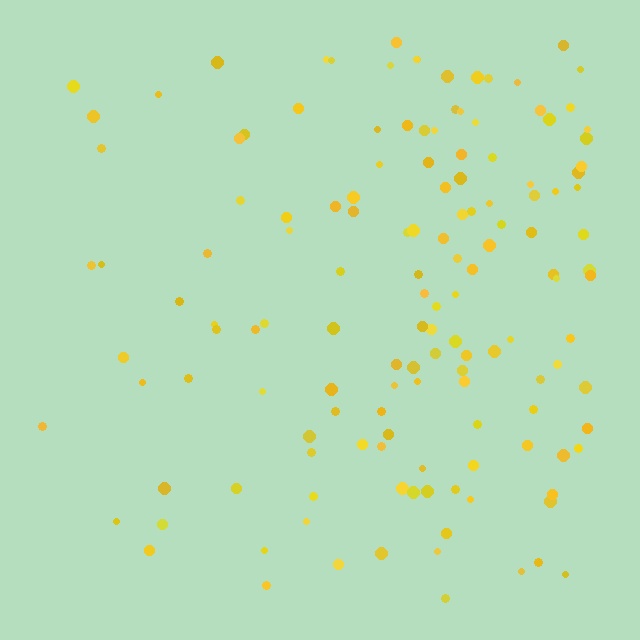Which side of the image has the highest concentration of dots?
The right.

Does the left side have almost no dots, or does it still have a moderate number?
Still a moderate number, just noticeably fewer than the right.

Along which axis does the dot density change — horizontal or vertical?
Horizontal.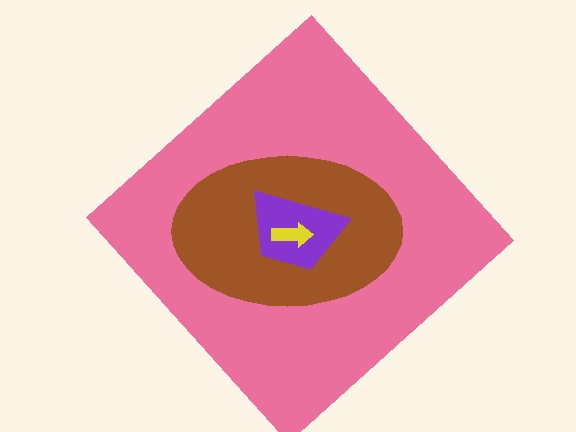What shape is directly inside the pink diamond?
The brown ellipse.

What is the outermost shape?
The pink diamond.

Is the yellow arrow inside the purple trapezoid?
Yes.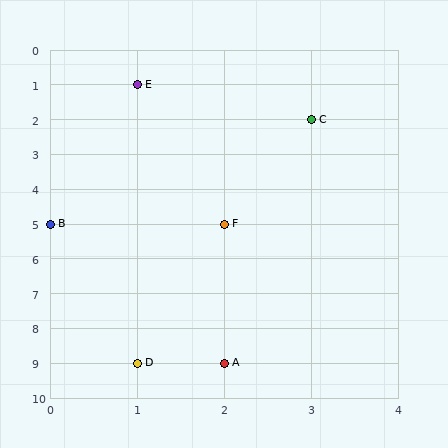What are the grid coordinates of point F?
Point F is at grid coordinates (2, 5).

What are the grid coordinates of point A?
Point A is at grid coordinates (2, 9).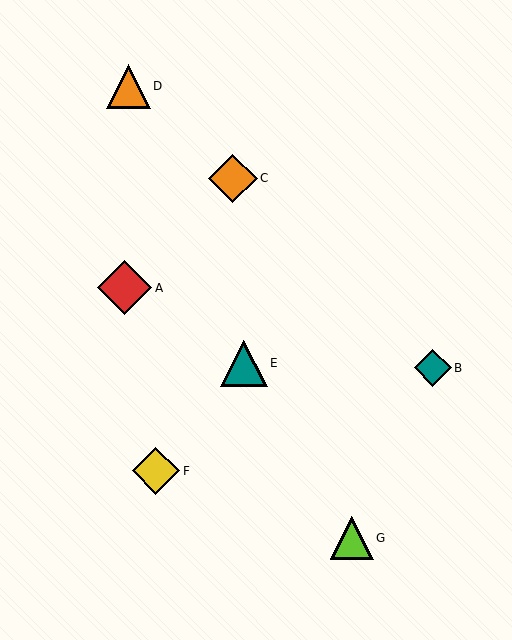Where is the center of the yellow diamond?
The center of the yellow diamond is at (156, 471).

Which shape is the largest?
The red diamond (labeled A) is the largest.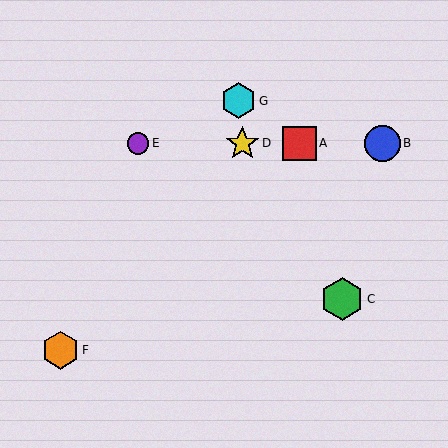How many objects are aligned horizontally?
4 objects (A, B, D, E) are aligned horizontally.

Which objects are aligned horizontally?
Objects A, B, D, E are aligned horizontally.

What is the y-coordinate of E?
Object E is at y≈143.